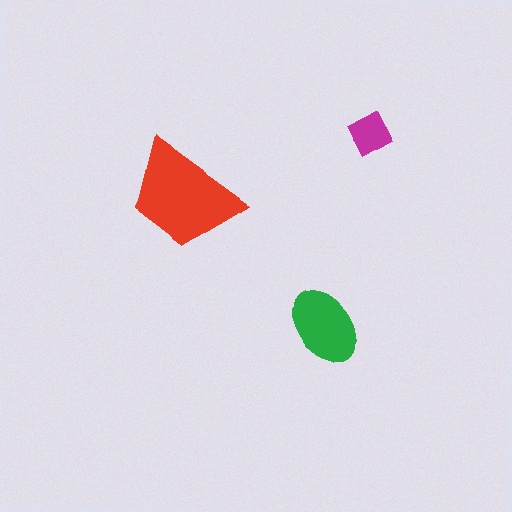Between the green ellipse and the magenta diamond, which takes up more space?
The green ellipse.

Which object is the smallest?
The magenta diamond.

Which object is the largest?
The red trapezoid.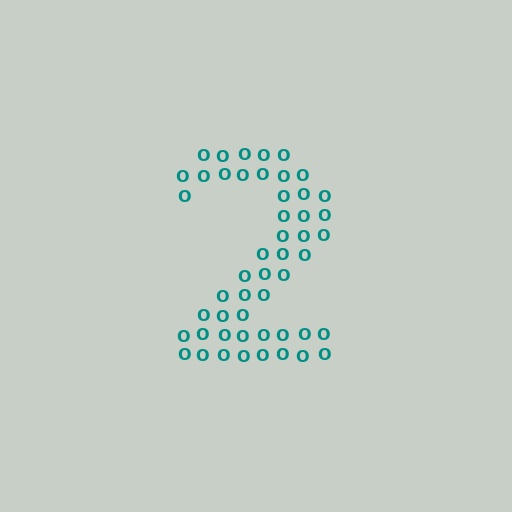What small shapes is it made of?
It is made of small letter O's.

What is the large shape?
The large shape is the digit 2.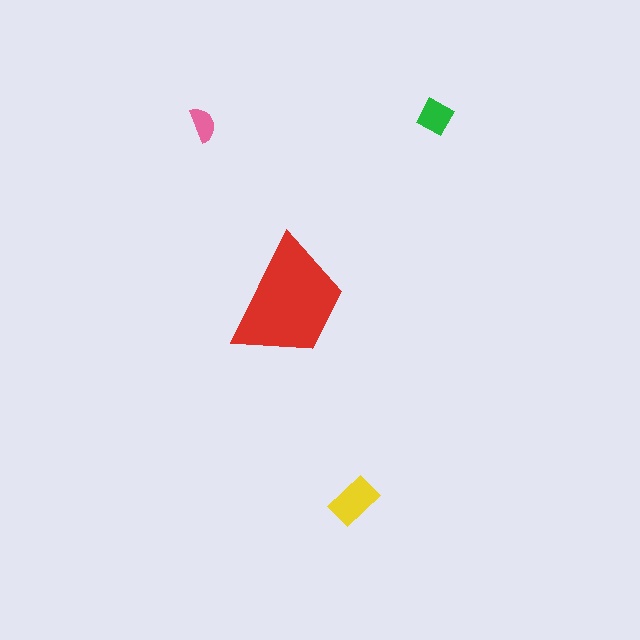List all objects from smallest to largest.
The pink semicircle, the green diamond, the yellow rectangle, the red trapezoid.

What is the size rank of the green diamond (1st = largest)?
3rd.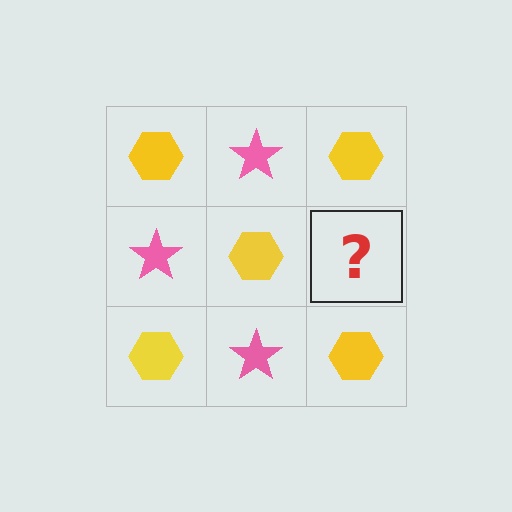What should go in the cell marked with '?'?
The missing cell should contain a pink star.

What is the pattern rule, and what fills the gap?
The rule is that it alternates yellow hexagon and pink star in a checkerboard pattern. The gap should be filled with a pink star.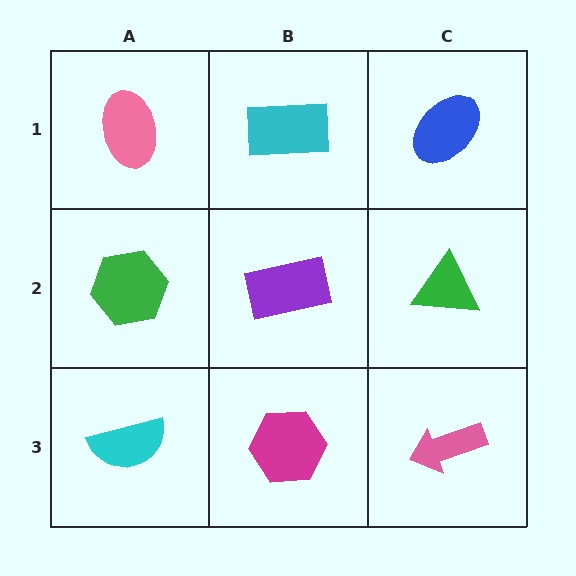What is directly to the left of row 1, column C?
A cyan rectangle.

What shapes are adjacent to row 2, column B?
A cyan rectangle (row 1, column B), a magenta hexagon (row 3, column B), a green hexagon (row 2, column A), a green triangle (row 2, column C).